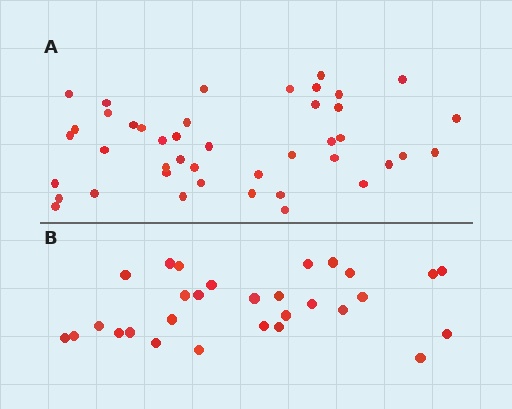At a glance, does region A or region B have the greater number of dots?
Region A (the top region) has more dots.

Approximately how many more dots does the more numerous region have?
Region A has approximately 15 more dots than region B.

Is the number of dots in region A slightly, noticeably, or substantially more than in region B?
Region A has substantially more. The ratio is roughly 1.5 to 1.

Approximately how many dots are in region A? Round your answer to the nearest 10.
About 40 dots. (The exact count is 43, which rounds to 40.)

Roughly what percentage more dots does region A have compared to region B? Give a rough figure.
About 50% more.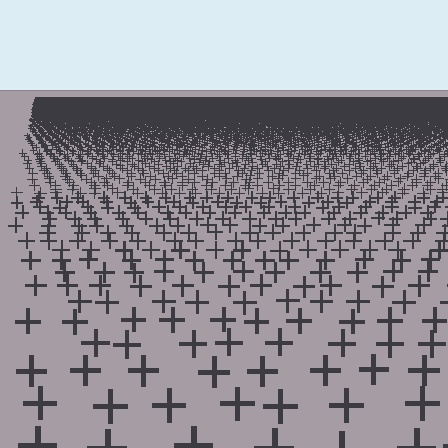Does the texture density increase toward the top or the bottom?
Density increases toward the top.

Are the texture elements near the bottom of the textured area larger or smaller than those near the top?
Larger. Near the bottom, elements are closer to the viewer and appear at a bigger on-screen size.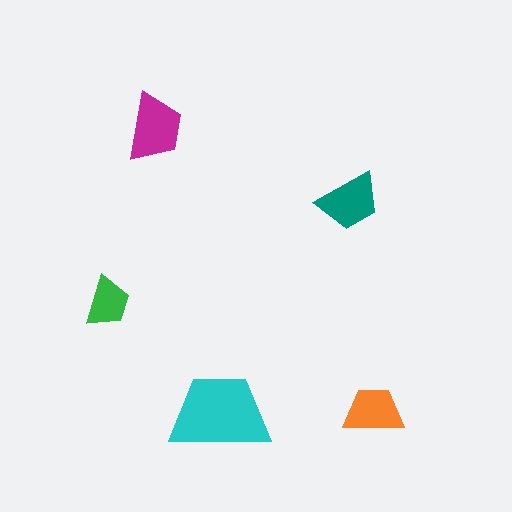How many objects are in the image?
There are 5 objects in the image.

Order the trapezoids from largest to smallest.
the cyan one, the magenta one, the teal one, the orange one, the green one.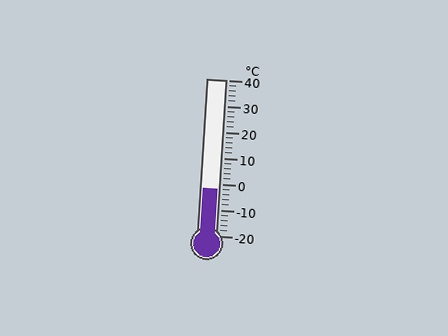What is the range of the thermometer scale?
The thermometer scale ranges from -20°C to 40°C.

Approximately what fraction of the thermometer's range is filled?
The thermometer is filled to approximately 30% of its range.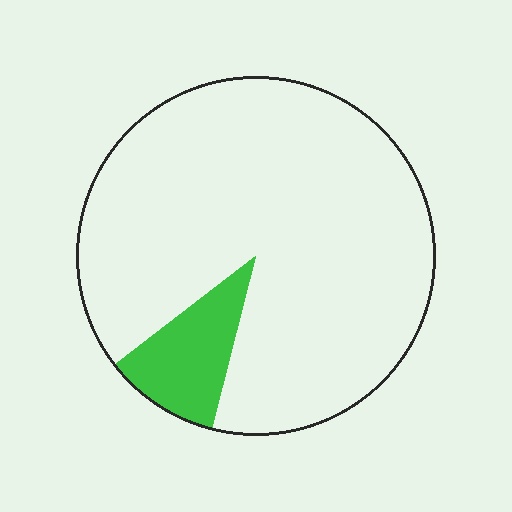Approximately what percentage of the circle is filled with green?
Approximately 10%.